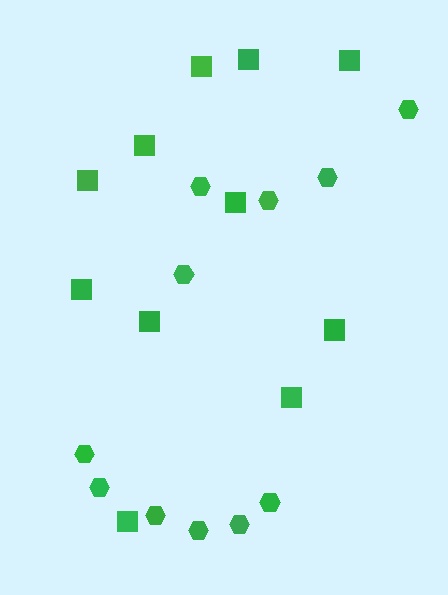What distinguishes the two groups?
There are 2 groups: one group of hexagons (11) and one group of squares (11).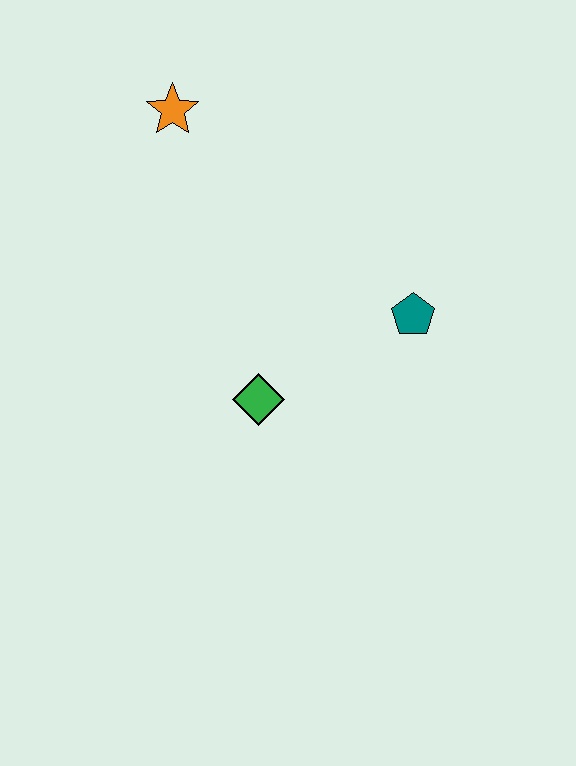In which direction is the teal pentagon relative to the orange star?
The teal pentagon is to the right of the orange star.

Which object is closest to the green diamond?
The teal pentagon is closest to the green diamond.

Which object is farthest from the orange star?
The teal pentagon is farthest from the orange star.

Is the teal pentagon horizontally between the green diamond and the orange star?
No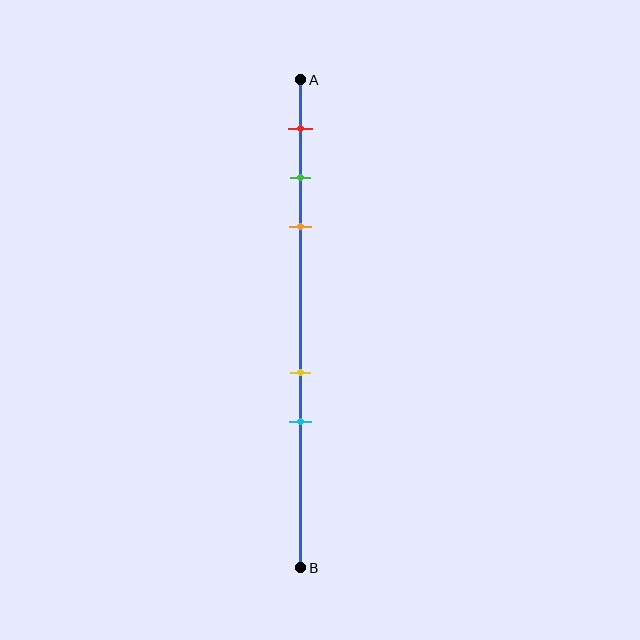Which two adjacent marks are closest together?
The green and orange marks are the closest adjacent pair.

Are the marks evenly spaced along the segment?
No, the marks are not evenly spaced.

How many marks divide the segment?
There are 5 marks dividing the segment.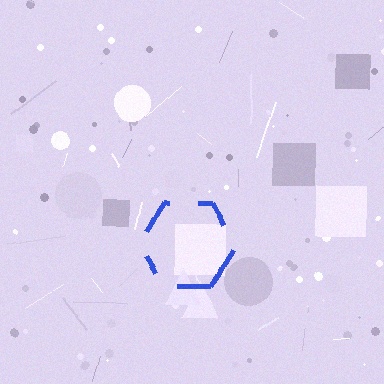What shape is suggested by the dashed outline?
The dashed outline suggests a hexagon.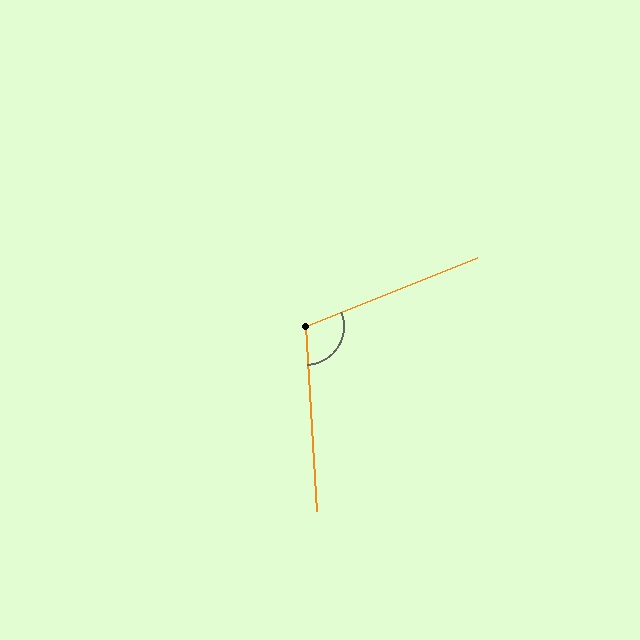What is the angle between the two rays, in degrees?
Approximately 108 degrees.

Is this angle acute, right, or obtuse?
It is obtuse.